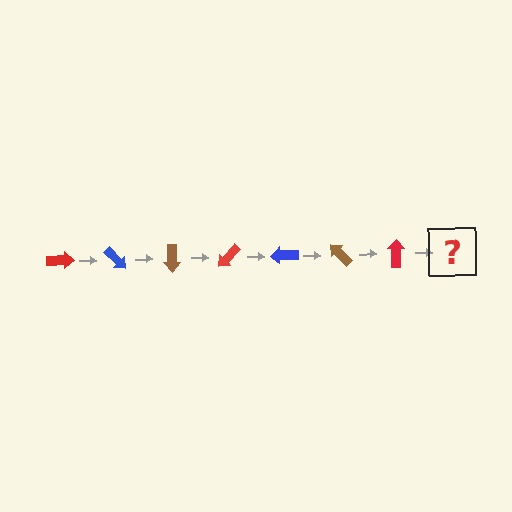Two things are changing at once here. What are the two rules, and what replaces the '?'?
The two rules are that it rotates 45 degrees each step and the color cycles through red, blue, and brown. The '?' should be a blue arrow, rotated 315 degrees from the start.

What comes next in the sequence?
The next element should be a blue arrow, rotated 315 degrees from the start.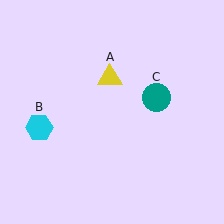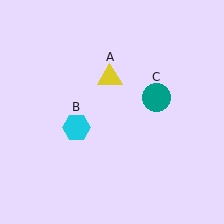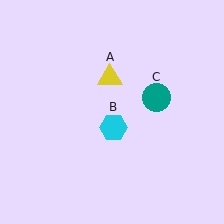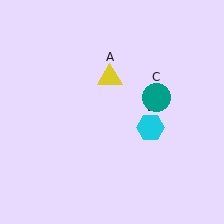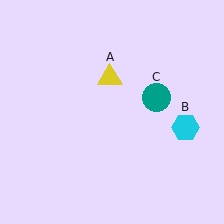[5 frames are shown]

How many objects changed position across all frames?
1 object changed position: cyan hexagon (object B).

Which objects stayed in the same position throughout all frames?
Yellow triangle (object A) and teal circle (object C) remained stationary.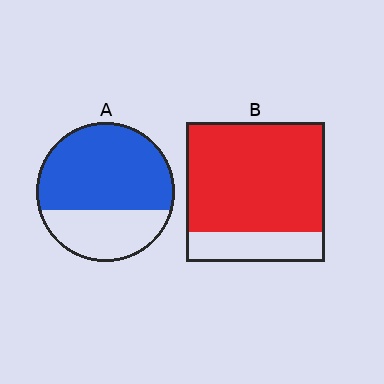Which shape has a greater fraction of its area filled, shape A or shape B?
Shape B.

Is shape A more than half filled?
Yes.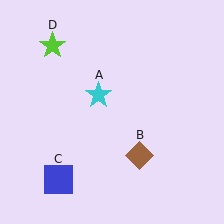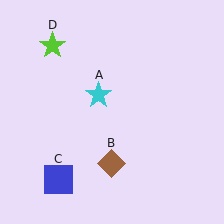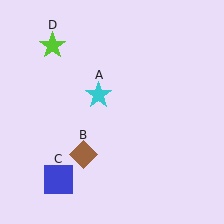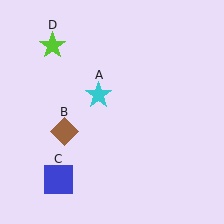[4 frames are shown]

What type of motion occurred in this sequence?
The brown diamond (object B) rotated clockwise around the center of the scene.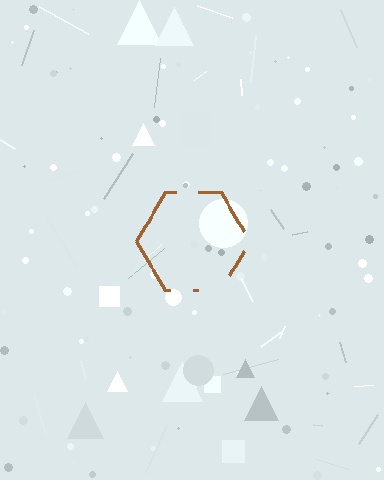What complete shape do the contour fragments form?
The contour fragments form a hexagon.